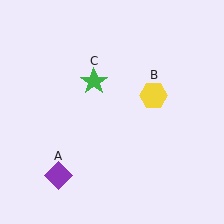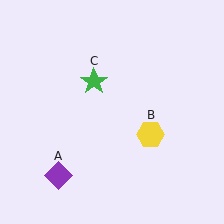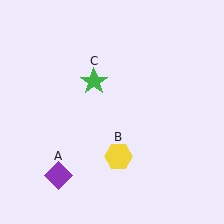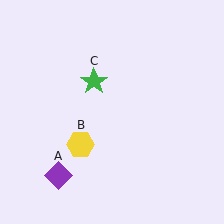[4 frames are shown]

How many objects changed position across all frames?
1 object changed position: yellow hexagon (object B).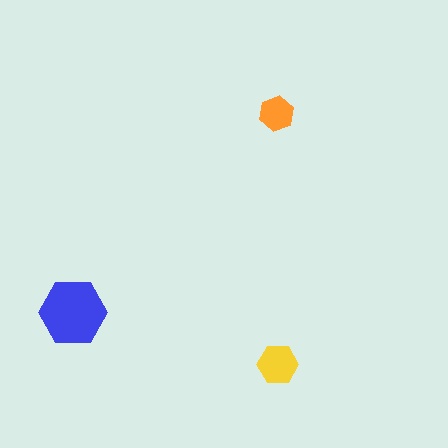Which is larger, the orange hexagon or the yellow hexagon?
The yellow one.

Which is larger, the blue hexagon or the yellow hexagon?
The blue one.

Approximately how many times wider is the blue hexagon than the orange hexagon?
About 2 times wider.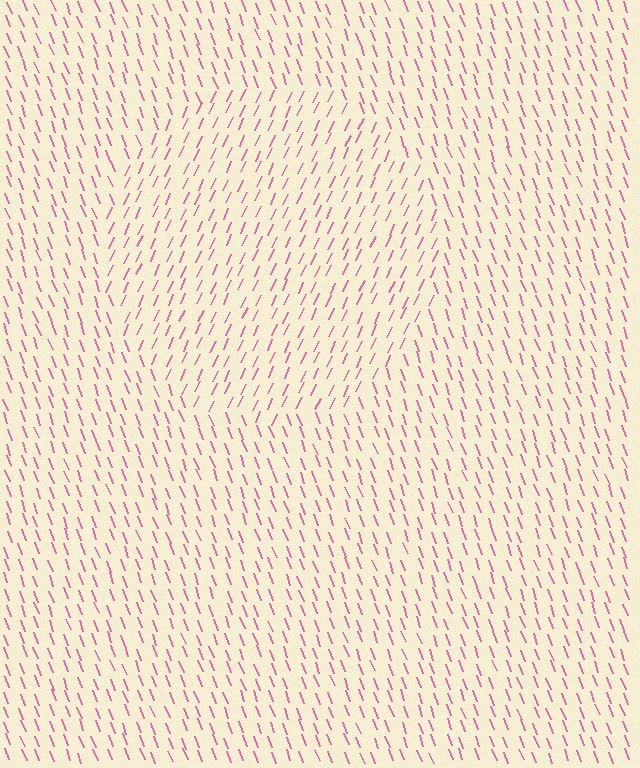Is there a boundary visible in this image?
Yes, there is a texture boundary formed by a change in line orientation.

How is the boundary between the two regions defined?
The boundary is defined purely by a change in line orientation (approximately 45 degrees difference). All lines are the same color and thickness.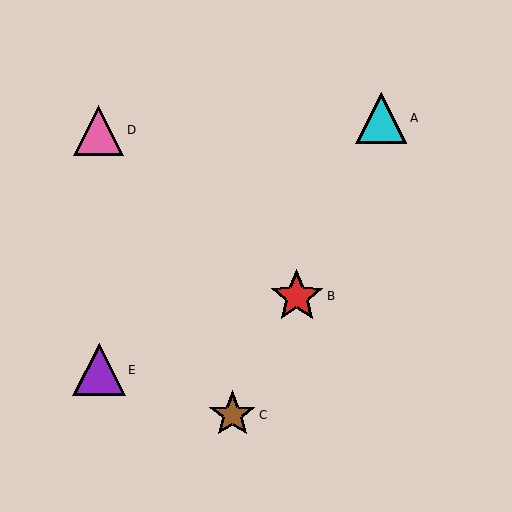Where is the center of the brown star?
The center of the brown star is at (232, 415).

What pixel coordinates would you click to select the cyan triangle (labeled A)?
Click at (381, 118) to select the cyan triangle A.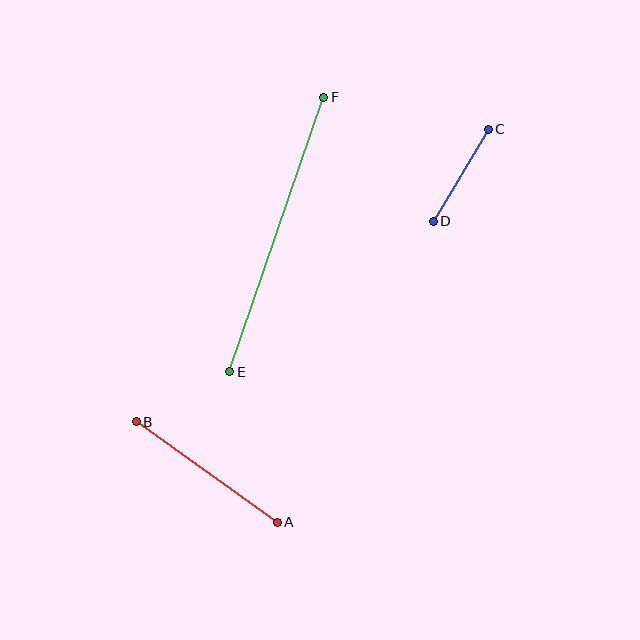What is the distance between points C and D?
The distance is approximately 107 pixels.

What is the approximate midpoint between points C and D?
The midpoint is at approximately (461, 175) pixels.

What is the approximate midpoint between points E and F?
The midpoint is at approximately (277, 234) pixels.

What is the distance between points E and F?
The distance is approximately 290 pixels.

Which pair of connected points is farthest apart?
Points E and F are farthest apart.